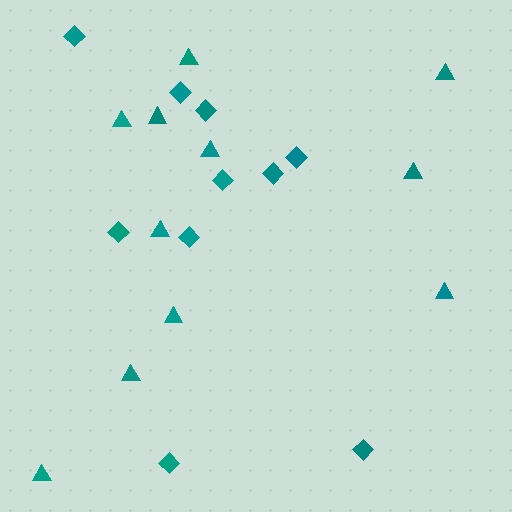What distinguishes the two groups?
There are 2 groups: one group of triangles (11) and one group of diamonds (10).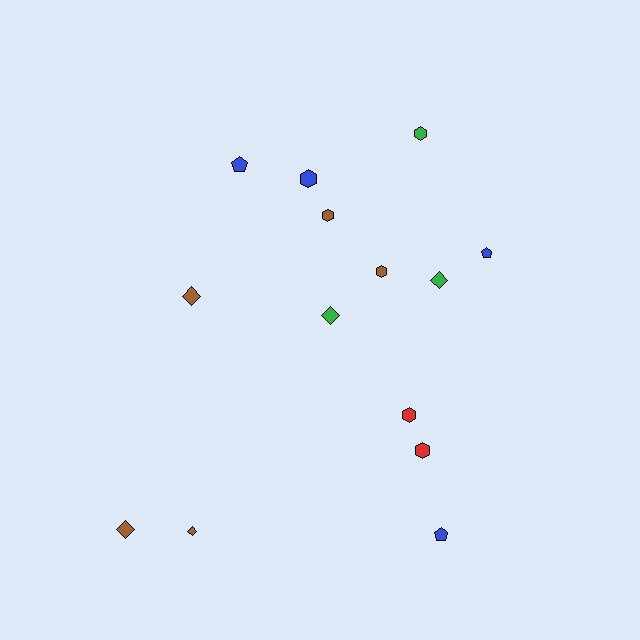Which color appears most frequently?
Brown, with 5 objects.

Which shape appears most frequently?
Hexagon, with 6 objects.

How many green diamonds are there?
There are 2 green diamonds.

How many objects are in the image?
There are 14 objects.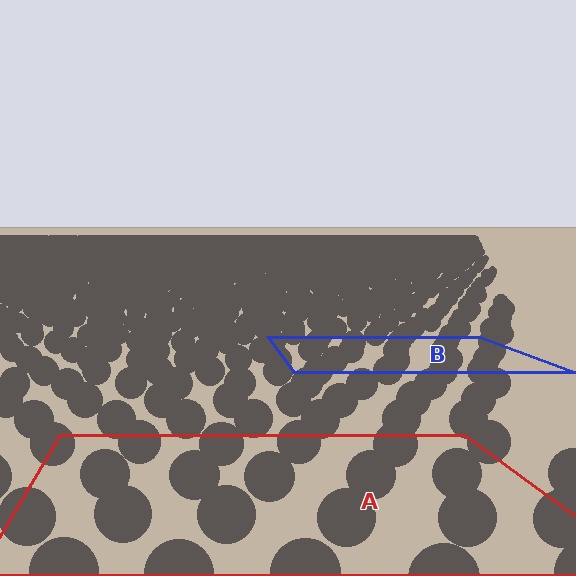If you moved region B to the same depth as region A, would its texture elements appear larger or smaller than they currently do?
They would appear larger. At a closer depth, the same texture elements are projected at a bigger on-screen size.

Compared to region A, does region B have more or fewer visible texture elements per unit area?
Region B has more texture elements per unit area — they are packed more densely because it is farther away.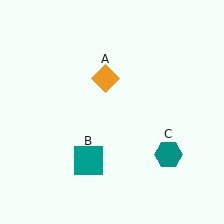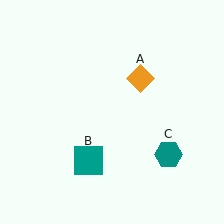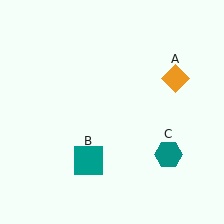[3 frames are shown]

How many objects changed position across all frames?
1 object changed position: orange diamond (object A).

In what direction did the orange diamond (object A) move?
The orange diamond (object A) moved right.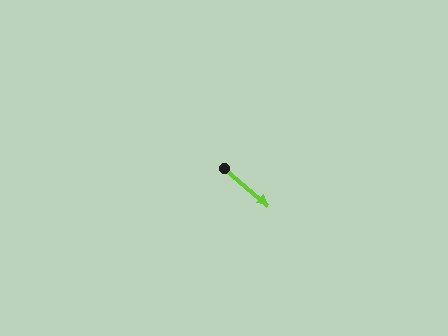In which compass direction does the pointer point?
Southeast.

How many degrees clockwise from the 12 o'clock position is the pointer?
Approximately 130 degrees.